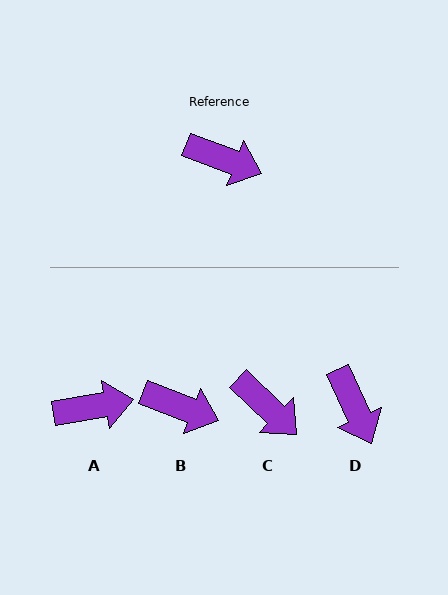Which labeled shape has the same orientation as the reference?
B.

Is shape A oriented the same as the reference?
No, it is off by about 31 degrees.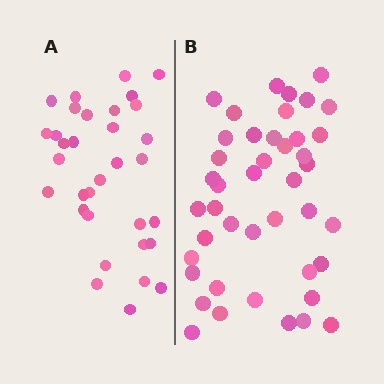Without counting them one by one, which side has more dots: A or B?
Region B (the right region) has more dots.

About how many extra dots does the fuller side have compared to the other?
Region B has roughly 10 or so more dots than region A.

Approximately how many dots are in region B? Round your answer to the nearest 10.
About 40 dots. (The exact count is 43, which rounds to 40.)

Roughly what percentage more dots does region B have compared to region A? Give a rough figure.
About 30% more.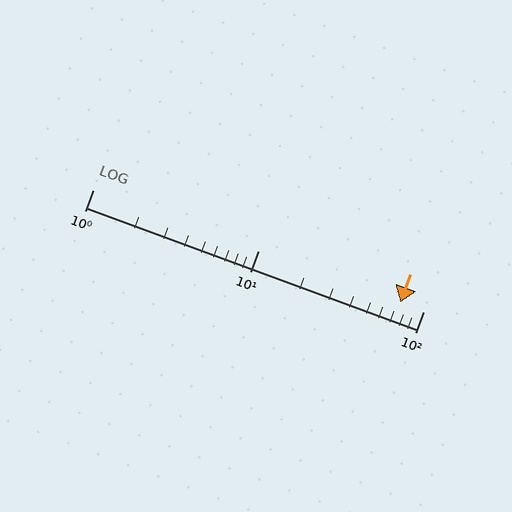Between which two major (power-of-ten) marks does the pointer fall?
The pointer is between 10 and 100.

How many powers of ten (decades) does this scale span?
The scale spans 2 decades, from 1 to 100.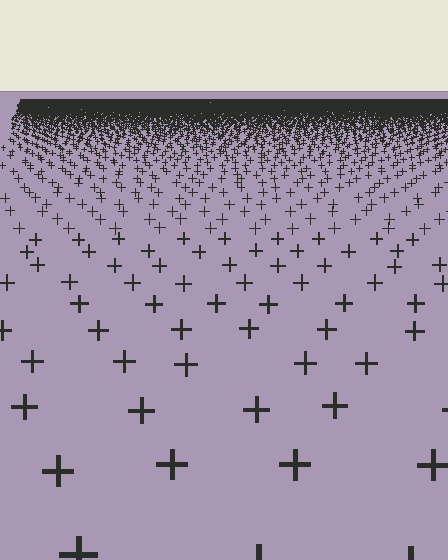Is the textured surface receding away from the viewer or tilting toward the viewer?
The surface is receding away from the viewer. Texture elements get smaller and denser toward the top.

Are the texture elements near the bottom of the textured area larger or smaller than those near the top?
Larger. Near the bottom, elements are closer to the viewer and appear at a bigger on-screen size.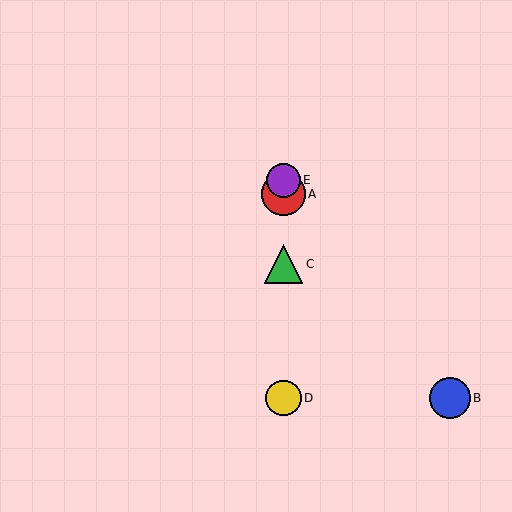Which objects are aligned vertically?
Objects A, C, D, E are aligned vertically.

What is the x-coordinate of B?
Object B is at x≈450.